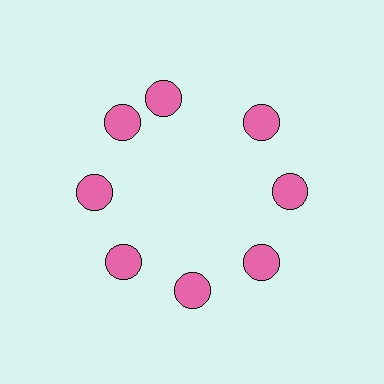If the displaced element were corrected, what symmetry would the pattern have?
It would have 8-fold rotational symmetry — the pattern would map onto itself every 45 degrees.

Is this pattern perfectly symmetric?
No. The 8 pink circles are arranged in a ring, but one element near the 12 o'clock position is rotated out of alignment along the ring, breaking the 8-fold rotational symmetry.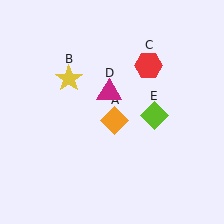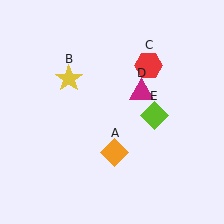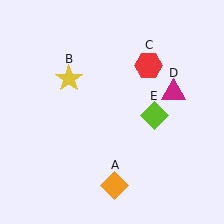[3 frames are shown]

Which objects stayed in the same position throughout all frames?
Yellow star (object B) and red hexagon (object C) and lime diamond (object E) remained stationary.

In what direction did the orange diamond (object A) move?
The orange diamond (object A) moved down.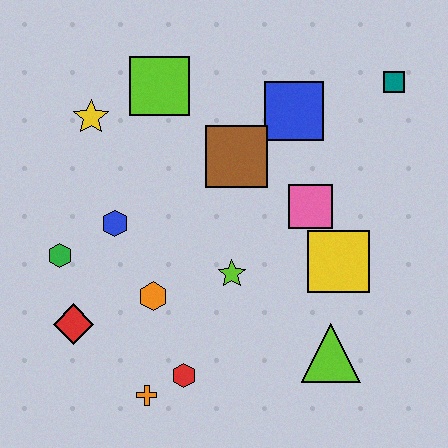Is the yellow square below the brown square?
Yes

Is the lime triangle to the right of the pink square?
Yes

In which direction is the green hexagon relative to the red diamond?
The green hexagon is above the red diamond.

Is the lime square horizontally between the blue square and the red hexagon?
No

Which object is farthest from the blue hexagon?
The teal square is farthest from the blue hexagon.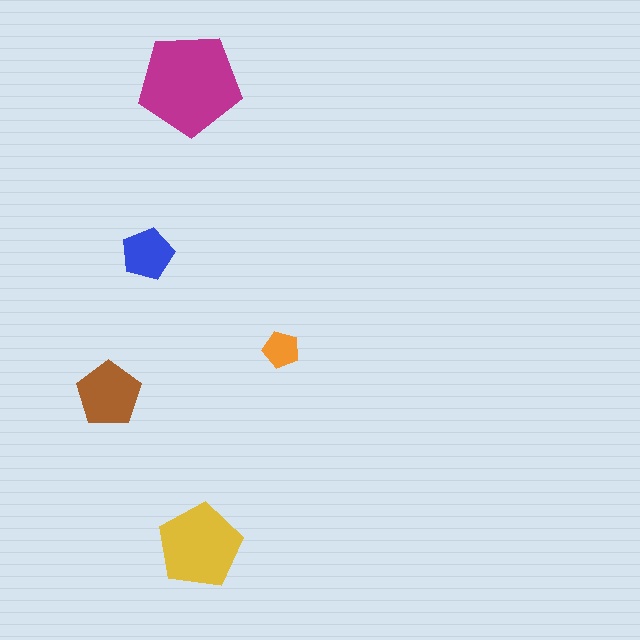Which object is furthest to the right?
The orange pentagon is rightmost.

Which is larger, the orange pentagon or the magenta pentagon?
The magenta one.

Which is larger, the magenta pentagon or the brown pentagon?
The magenta one.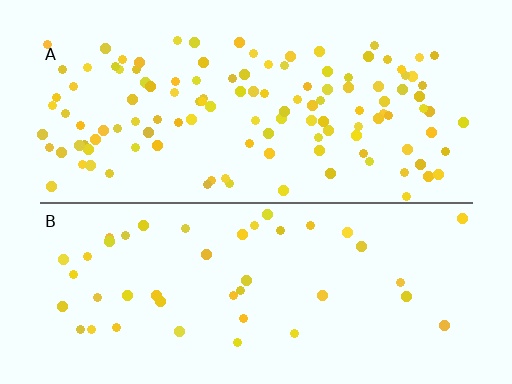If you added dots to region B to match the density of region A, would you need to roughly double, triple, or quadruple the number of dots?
Approximately triple.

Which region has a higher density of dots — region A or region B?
A (the top).